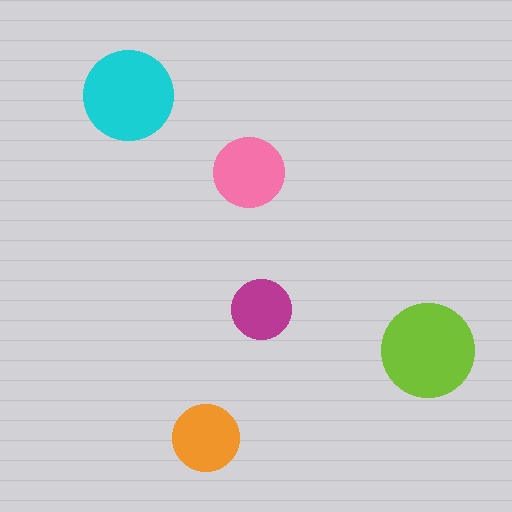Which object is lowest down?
The orange circle is bottommost.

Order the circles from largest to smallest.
the lime one, the cyan one, the pink one, the orange one, the magenta one.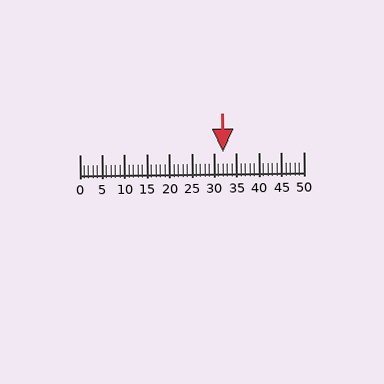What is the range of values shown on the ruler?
The ruler shows values from 0 to 50.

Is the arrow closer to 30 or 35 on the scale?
The arrow is closer to 30.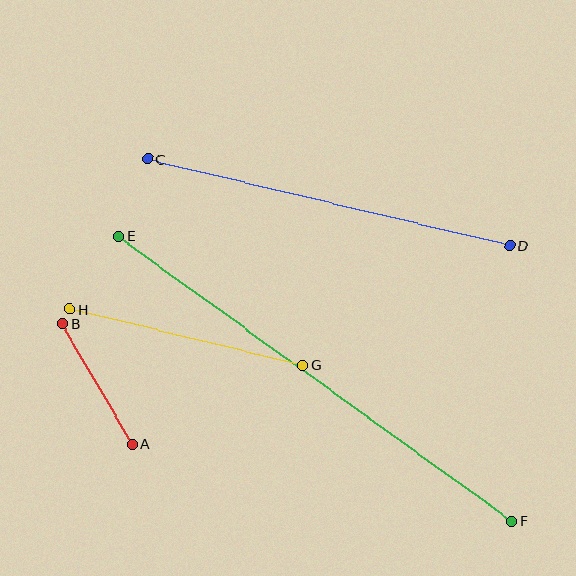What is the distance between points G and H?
The distance is approximately 240 pixels.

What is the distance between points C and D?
The distance is approximately 372 pixels.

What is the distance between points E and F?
The distance is approximately 486 pixels.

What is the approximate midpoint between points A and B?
The midpoint is at approximately (97, 384) pixels.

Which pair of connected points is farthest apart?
Points E and F are farthest apart.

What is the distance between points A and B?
The distance is approximately 140 pixels.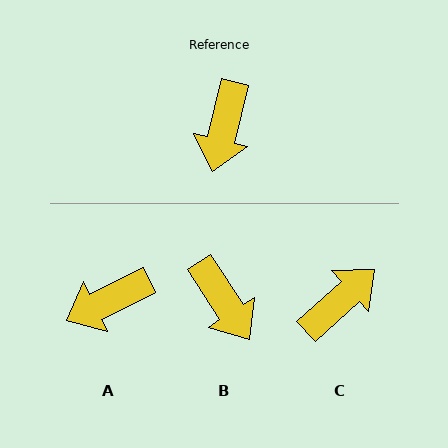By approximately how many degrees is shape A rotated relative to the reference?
Approximately 50 degrees clockwise.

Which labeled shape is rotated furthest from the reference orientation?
C, about 146 degrees away.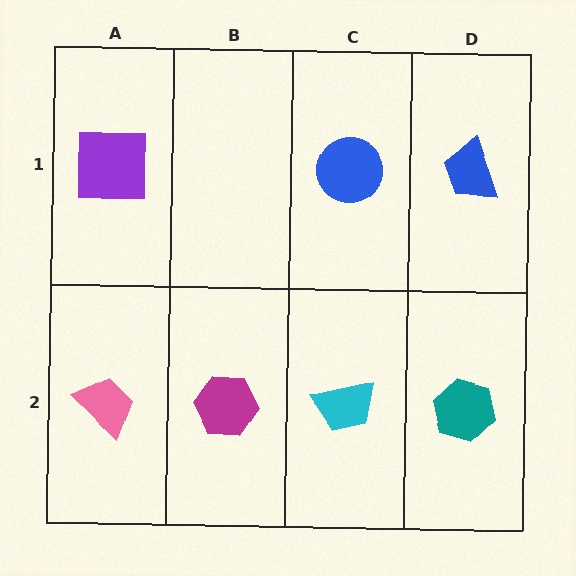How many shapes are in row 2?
4 shapes.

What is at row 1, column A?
A purple square.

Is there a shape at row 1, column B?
No, that cell is empty.